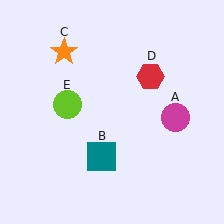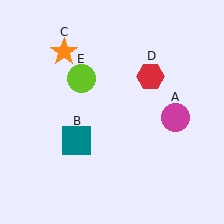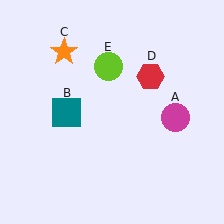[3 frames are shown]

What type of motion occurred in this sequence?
The teal square (object B), lime circle (object E) rotated clockwise around the center of the scene.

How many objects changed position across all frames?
2 objects changed position: teal square (object B), lime circle (object E).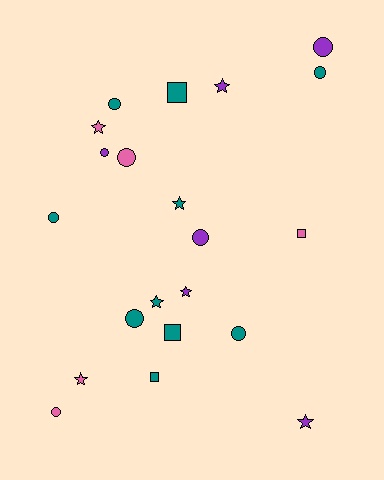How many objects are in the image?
There are 21 objects.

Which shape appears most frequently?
Circle, with 10 objects.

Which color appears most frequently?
Teal, with 10 objects.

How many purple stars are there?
There are 3 purple stars.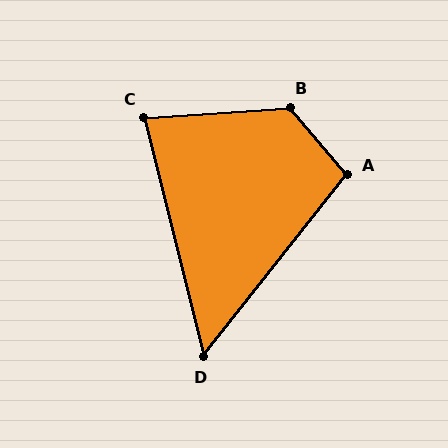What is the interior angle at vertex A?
Approximately 100 degrees (obtuse).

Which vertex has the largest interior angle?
B, at approximately 127 degrees.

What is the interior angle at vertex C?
Approximately 80 degrees (acute).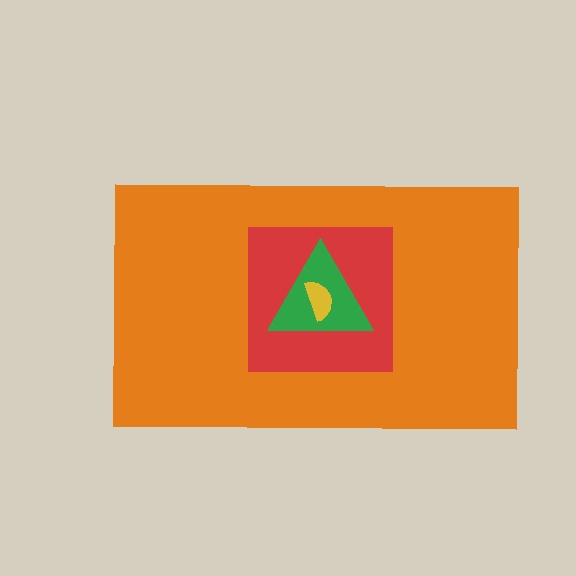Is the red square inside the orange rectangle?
Yes.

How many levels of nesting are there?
4.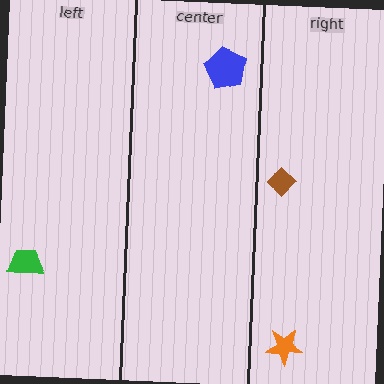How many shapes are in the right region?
2.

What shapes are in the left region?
The green trapezoid.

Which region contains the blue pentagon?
The center region.